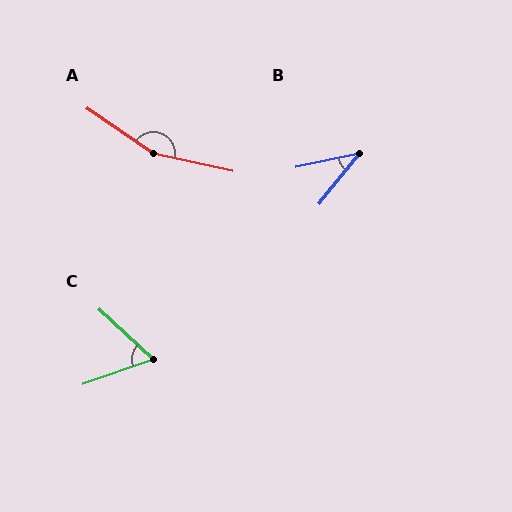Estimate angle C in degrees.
Approximately 62 degrees.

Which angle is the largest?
A, at approximately 158 degrees.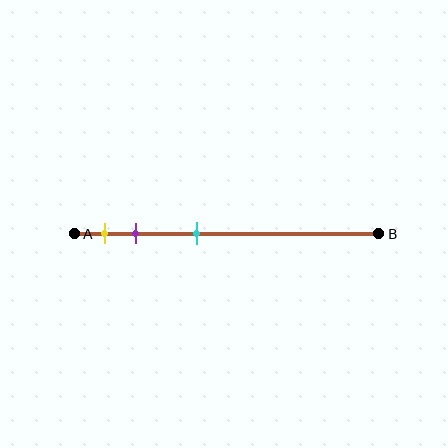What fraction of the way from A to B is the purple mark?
The purple mark is approximately 20% (0.2) of the way from A to B.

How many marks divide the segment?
There are 3 marks dividing the segment.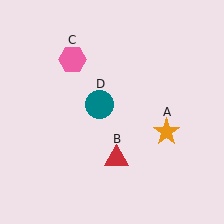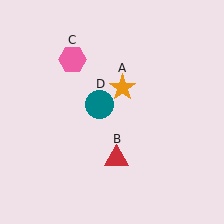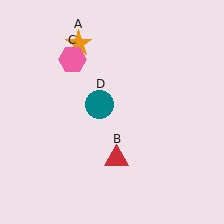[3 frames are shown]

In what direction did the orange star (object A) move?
The orange star (object A) moved up and to the left.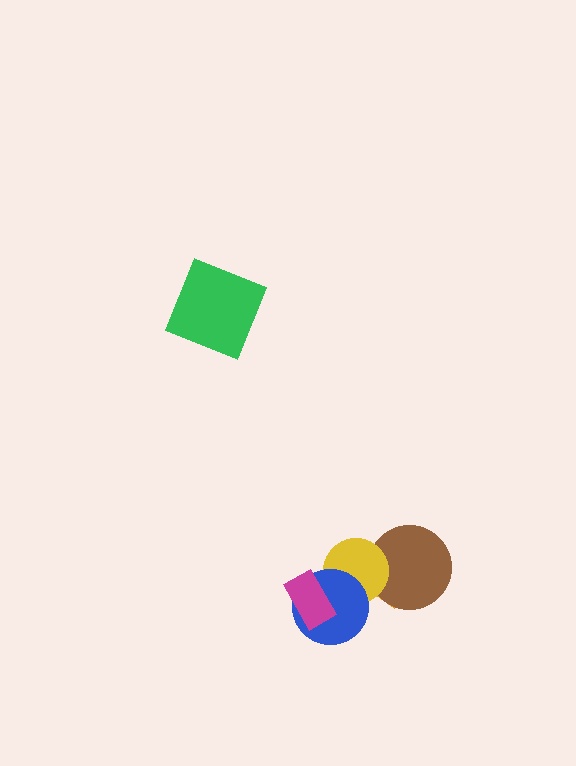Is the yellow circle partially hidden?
Yes, it is partially covered by another shape.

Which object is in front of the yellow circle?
The blue circle is in front of the yellow circle.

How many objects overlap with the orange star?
3 objects overlap with the orange star.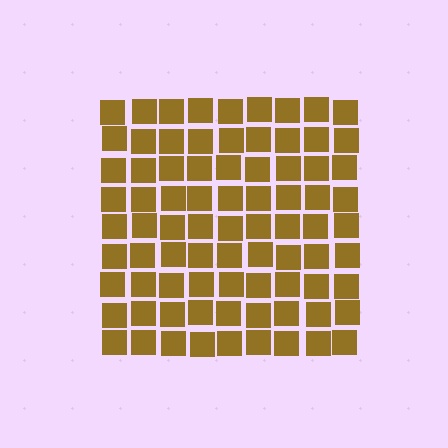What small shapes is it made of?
It is made of small squares.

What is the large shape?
The large shape is a square.